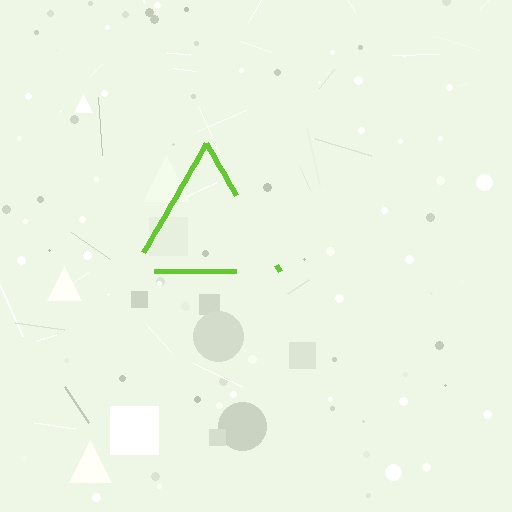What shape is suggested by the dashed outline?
The dashed outline suggests a triangle.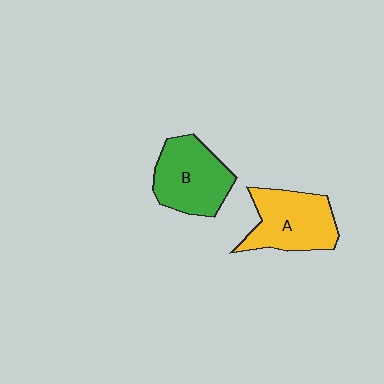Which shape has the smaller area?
Shape B (green).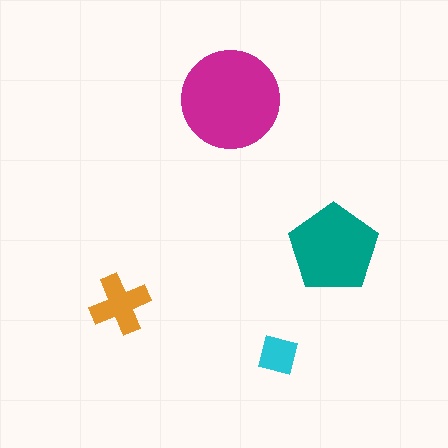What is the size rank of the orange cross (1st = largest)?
3rd.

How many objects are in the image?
There are 4 objects in the image.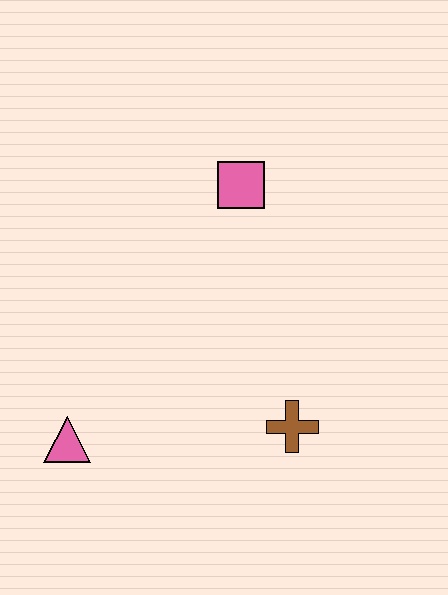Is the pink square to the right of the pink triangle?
Yes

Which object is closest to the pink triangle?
The brown cross is closest to the pink triangle.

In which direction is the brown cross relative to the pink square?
The brown cross is below the pink square.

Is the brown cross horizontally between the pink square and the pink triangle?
No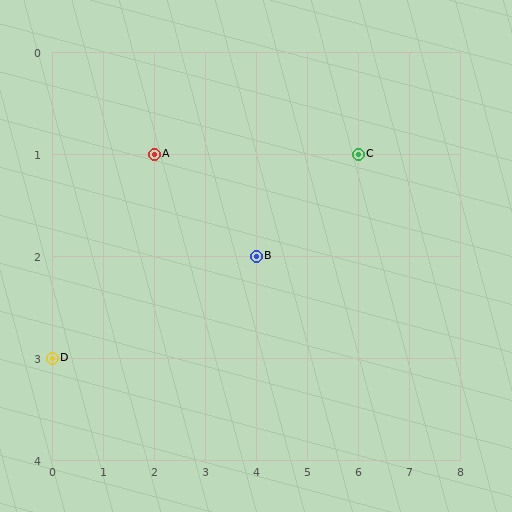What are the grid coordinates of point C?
Point C is at grid coordinates (6, 1).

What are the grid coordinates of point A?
Point A is at grid coordinates (2, 1).